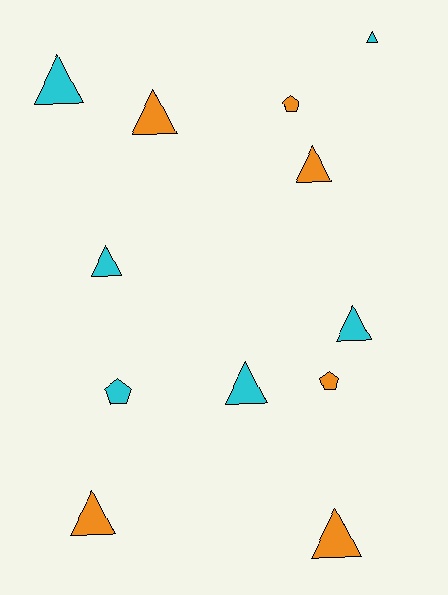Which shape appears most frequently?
Triangle, with 9 objects.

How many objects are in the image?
There are 12 objects.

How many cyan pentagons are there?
There is 1 cyan pentagon.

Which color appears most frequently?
Orange, with 6 objects.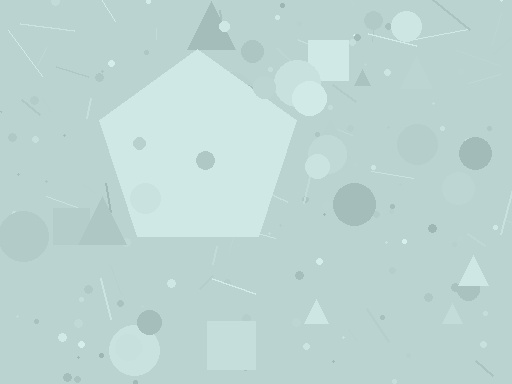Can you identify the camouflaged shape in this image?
The camouflaged shape is a pentagon.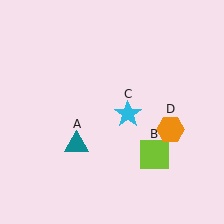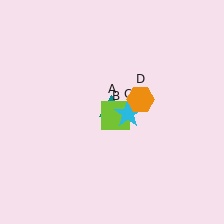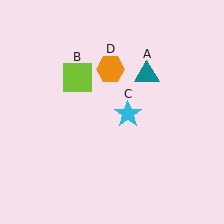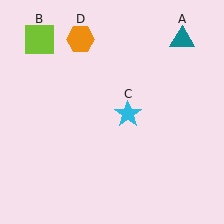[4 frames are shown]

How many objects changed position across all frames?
3 objects changed position: teal triangle (object A), lime square (object B), orange hexagon (object D).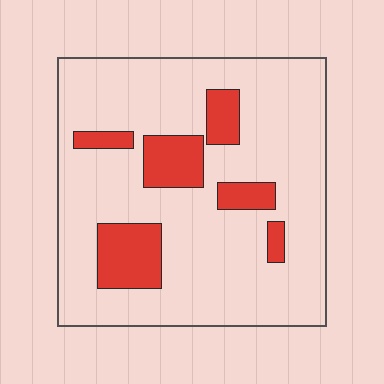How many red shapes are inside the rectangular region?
6.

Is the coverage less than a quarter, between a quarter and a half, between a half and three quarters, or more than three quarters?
Less than a quarter.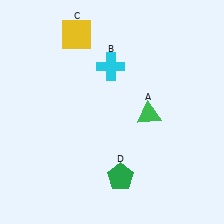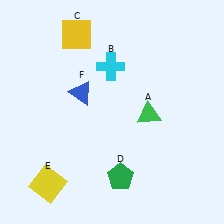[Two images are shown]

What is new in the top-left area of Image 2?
A blue triangle (F) was added in the top-left area of Image 2.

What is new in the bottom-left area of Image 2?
A yellow square (E) was added in the bottom-left area of Image 2.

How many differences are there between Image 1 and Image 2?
There are 2 differences between the two images.